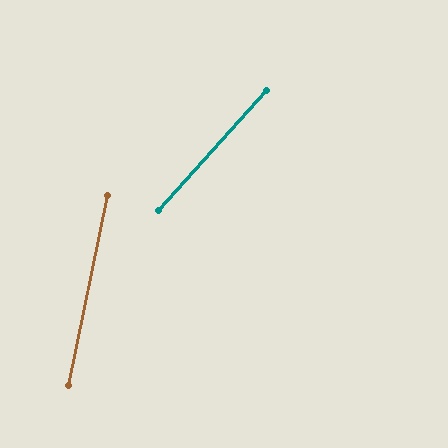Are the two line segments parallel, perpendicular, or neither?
Neither parallel nor perpendicular — they differ by about 31°.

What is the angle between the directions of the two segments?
Approximately 31 degrees.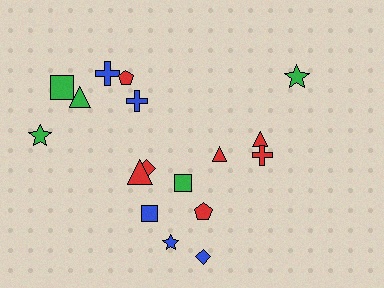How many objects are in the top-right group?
There are 3 objects.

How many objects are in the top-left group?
There are 7 objects.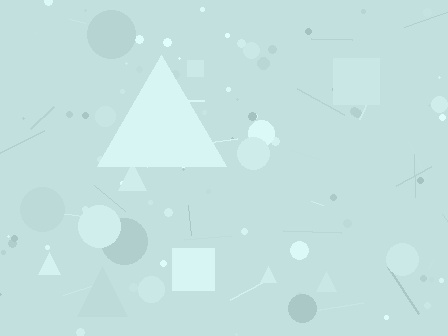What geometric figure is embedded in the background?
A triangle is embedded in the background.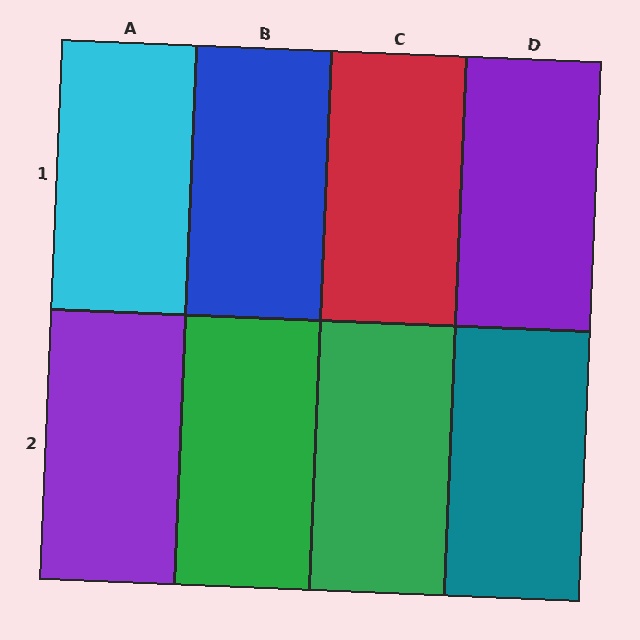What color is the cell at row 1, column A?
Cyan.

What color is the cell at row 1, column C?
Red.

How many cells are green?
2 cells are green.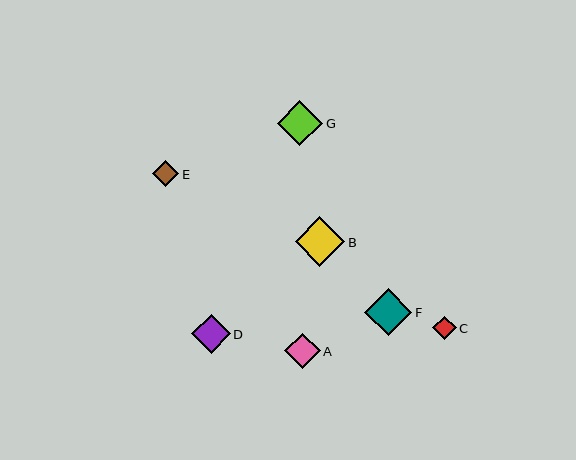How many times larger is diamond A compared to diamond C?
Diamond A is approximately 1.5 times the size of diamond C.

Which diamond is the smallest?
Diamond C is the smallest with a size of approximately 24 pixels.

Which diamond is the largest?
Diamond B is the largest with a size of approximately 49 pixels.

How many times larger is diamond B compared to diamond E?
Diamond B is approximately 1.9 times the size of diamond E.